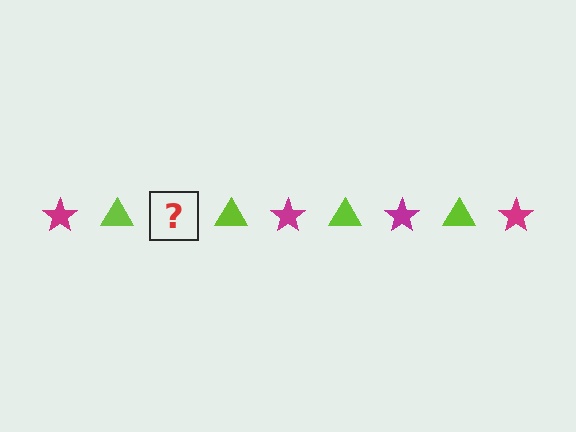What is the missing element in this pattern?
The missing element is a magenta star.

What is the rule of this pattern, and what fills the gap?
The rule is that the pattern alternates between magenta star and lime triangle. The gap should be filled with a magenta star.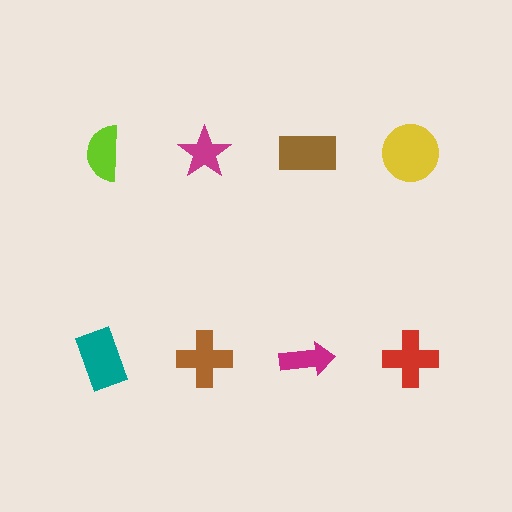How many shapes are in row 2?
4 shapes.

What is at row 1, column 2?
A magenta star.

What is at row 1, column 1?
A lime semicircle.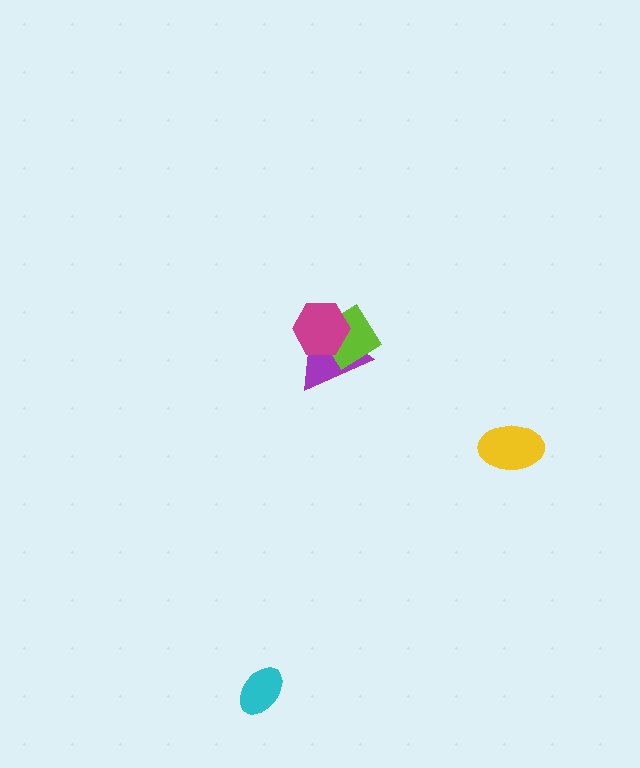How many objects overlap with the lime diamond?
2 objects overlap with the lime diamond.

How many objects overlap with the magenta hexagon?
2 objects overlap with the magenta hexagon.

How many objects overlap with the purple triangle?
2 objects overlap with the purple triangle.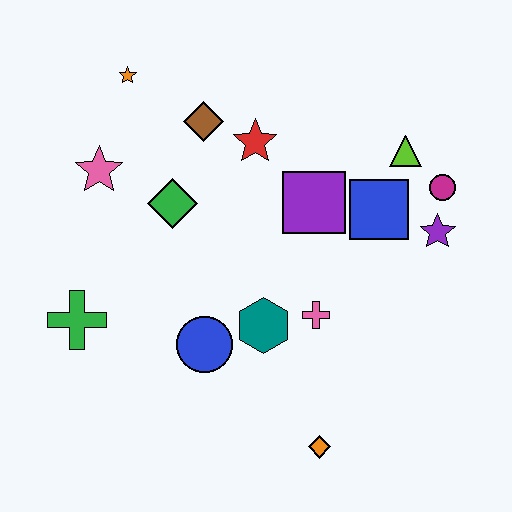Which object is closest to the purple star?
The magenta circle is closest to the purple star.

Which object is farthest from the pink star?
The orange diamond is farthest from the pink star.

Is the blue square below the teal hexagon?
No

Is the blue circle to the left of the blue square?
Yes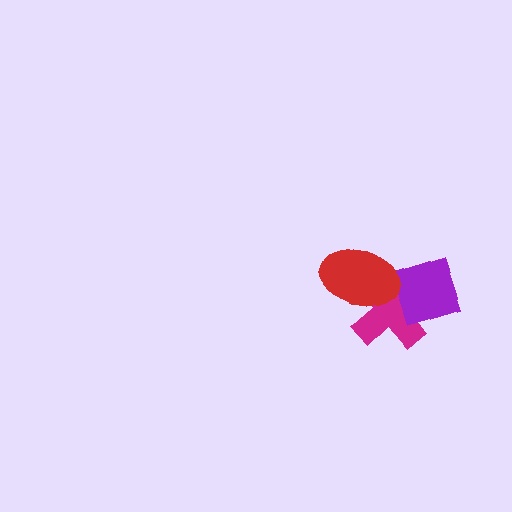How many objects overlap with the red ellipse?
2 objects overlap with the red ellipse.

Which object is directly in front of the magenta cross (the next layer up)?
The purple diamond is directly in front of the magenta cross.